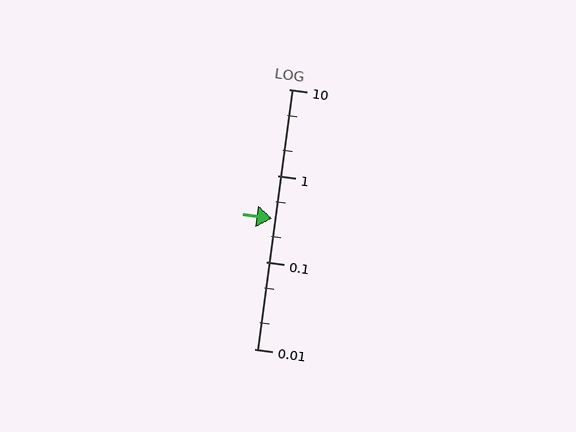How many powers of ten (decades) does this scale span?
The scale spans 3 decades, from 0.01 to 10.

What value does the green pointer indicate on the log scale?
The pointer indicates approximately 0.32.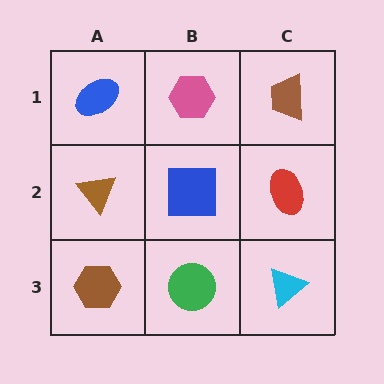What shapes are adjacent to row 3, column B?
A blue square (row 2, column B), a brown hexagon (row 3, column A), a cyan triangle (row 3, column C).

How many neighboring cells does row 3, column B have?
3.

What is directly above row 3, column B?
A blue square.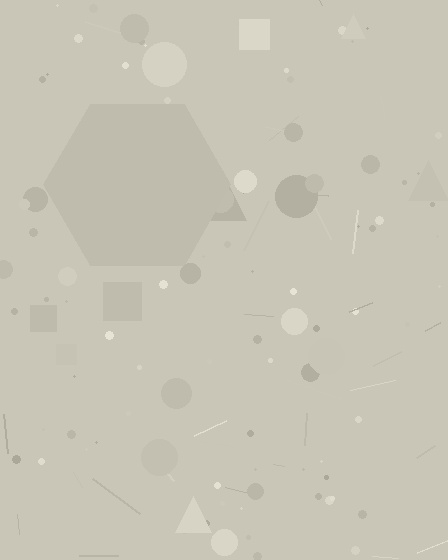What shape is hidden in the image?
A hexagon is hidden in the image.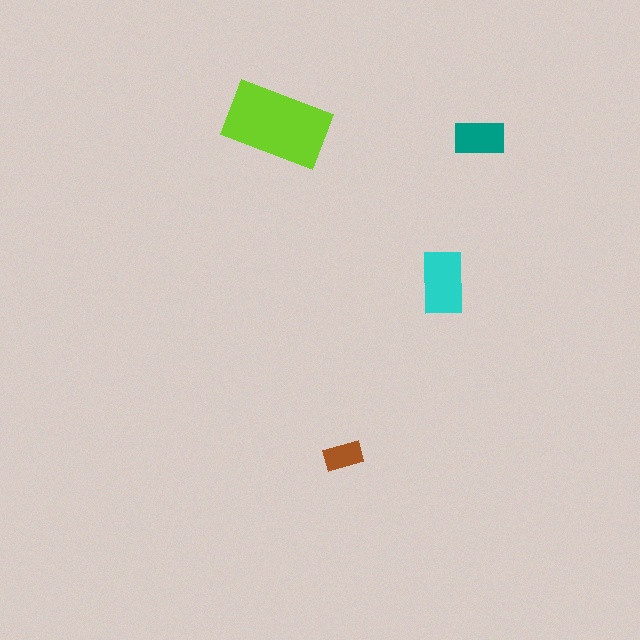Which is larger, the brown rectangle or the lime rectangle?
The lime one.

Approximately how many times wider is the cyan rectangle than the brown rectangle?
About 1.5 times wider.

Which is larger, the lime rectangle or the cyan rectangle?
The lime one.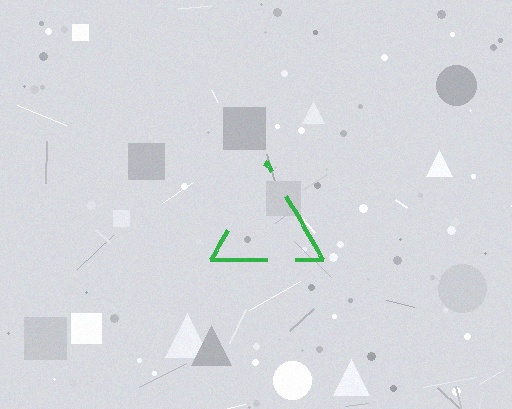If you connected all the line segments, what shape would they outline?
They would outline a triangle.